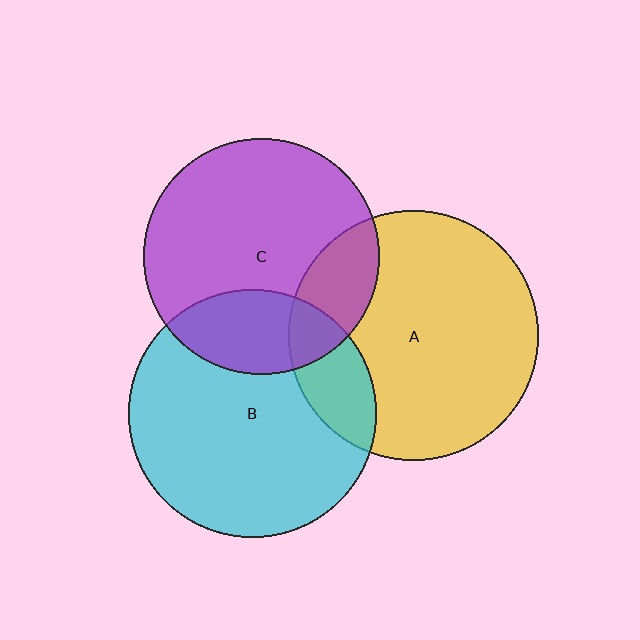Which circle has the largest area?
Circle A (yellow).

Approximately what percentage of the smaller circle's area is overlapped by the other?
Approximately 20%.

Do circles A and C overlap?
Yes.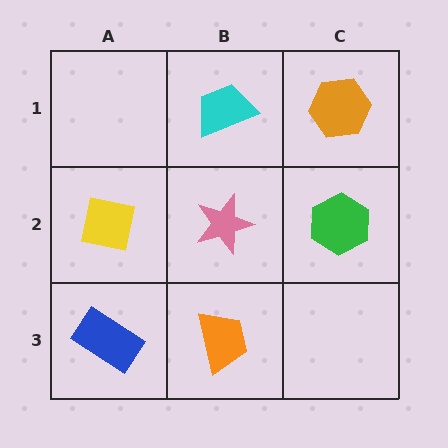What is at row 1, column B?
A cyan trapezoid.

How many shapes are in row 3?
2 shapes.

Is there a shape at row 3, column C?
No, that cell is empty.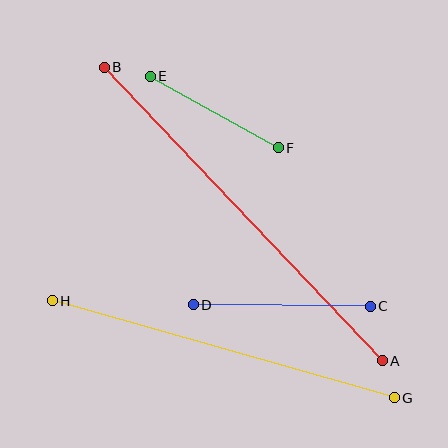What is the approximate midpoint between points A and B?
The midpoint is at approximately (243, 214) pixels.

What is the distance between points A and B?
The distance is approximately 404 pixels.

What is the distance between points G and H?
The distance is approximately 355 pixels.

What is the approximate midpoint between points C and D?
The midpoint is at approximately (282, 306) pixels.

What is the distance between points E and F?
The distance is approximately 147 pixels.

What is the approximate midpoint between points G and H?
The midpoint is at approximately (223, 349) pixels.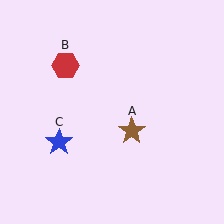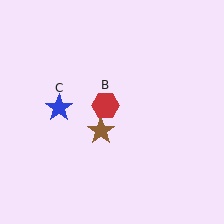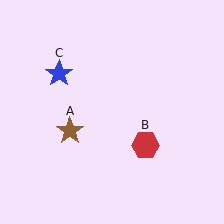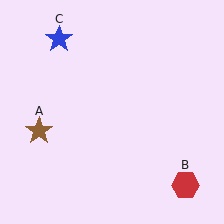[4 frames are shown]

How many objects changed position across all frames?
3 objects changed position: brown star (object A), red hexagon (object B), blue star (object C).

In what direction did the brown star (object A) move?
The brown star (object A) moved left.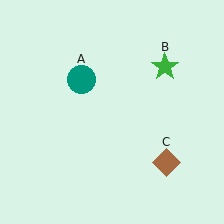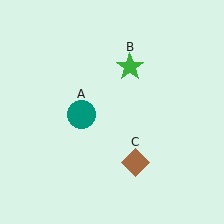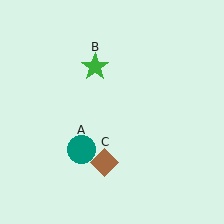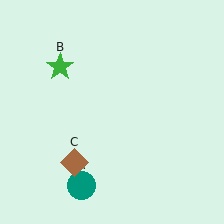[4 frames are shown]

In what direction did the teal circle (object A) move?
The teal circle (object A) moved down.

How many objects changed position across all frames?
3 objects changed position: teal circle (object A), green star (object B), brown diamond (object C).